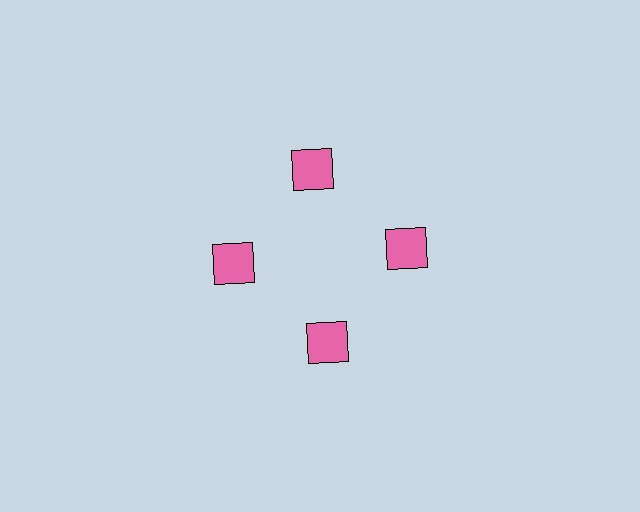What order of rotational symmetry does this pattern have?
This pattern has 4-fold rotational symmetry.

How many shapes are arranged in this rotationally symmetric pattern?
There are 4 shapes, arranged in 4 groups of 1.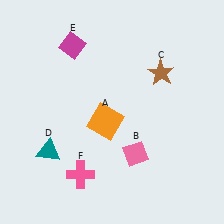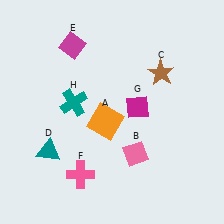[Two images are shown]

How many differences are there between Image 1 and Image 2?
There are 2 differences between the two images.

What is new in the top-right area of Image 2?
A magenta diamond (G) was added in the top-right area of Image 2.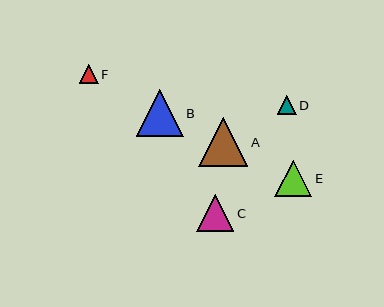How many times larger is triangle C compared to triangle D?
Triangle C is approximately 1.9 times the size of triangle D.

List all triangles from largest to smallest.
From largest to smallest: A, B, E, C, D, F.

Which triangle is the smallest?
Triangle F is the smallest with a size of approximately 19 pixels.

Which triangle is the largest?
Triangle A is the largest with a size of approximately 49 pixels.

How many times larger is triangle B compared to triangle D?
Triangle B is approximately 2.5 times the size of triangle D.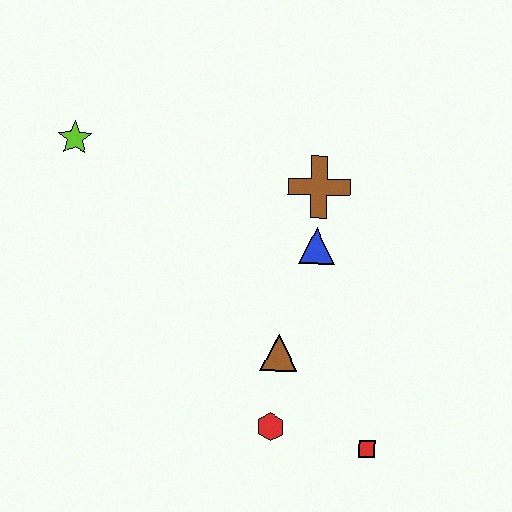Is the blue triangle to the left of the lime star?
No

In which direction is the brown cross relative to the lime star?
The brown cross is to the right of the lime star.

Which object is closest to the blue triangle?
The brown cross is closest to the blue triangle.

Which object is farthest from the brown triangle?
The lime star is farthest from the brown triangle.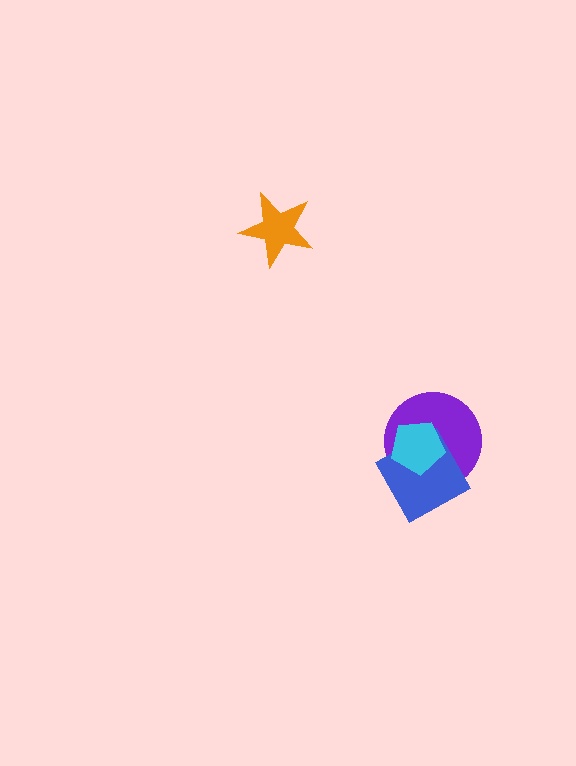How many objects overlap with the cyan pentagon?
2 objects overlap with the cyan pentagon.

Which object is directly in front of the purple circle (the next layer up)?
The blue square is directly in front of the purple circle.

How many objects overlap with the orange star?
0 objects overlap with the orange star.